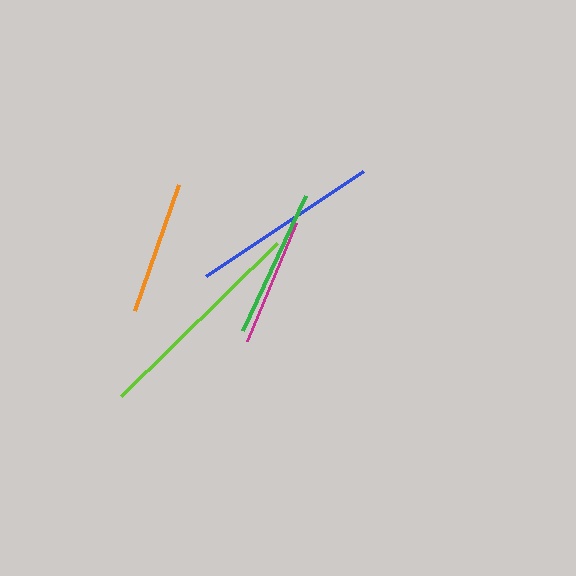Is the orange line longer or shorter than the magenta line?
The orange line is longer than the magenta line.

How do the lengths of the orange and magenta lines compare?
The orange and magenta lines are approximately the same length.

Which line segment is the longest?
The lime line is the longest at approximately 218 pixels.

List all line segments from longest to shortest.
From longest to shortest: lime, blue, green, orange, magenta.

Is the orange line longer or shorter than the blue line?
The blue line is longer than the orange line.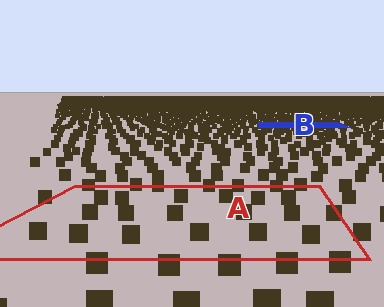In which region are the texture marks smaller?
The texture marks are smaller in region B, because it is farther away.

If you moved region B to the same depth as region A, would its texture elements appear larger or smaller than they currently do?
They would appear larger. At a closer depth, the same texture elements are projected at a bigger on-screen size.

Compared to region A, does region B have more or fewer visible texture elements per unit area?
Region B has more texture elements per unit area — they are packed more densely because it is farther away.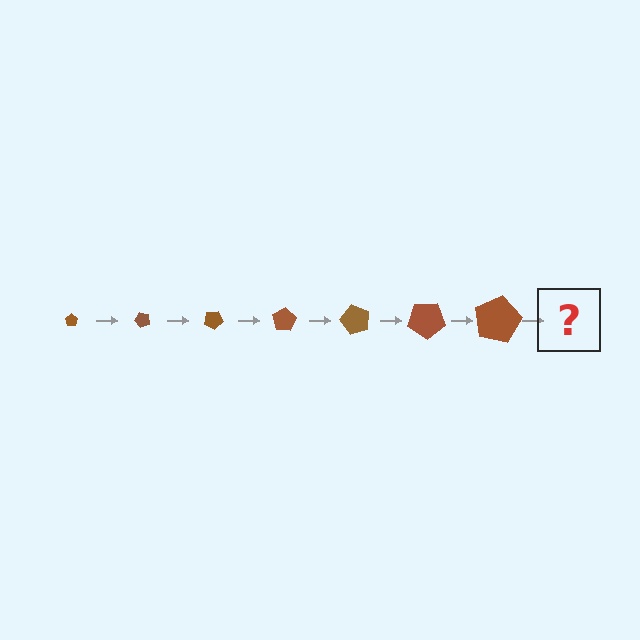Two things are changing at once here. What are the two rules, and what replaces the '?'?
The two rules are that the pentagon grows larger each step and it rotates 50 degrees each step. The '?' should be a pentagon, larger than the previous one and rotated 350 degrees from the start.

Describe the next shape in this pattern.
It should be a pentagon, larger than the previous one and rotated 350 degrees from the start.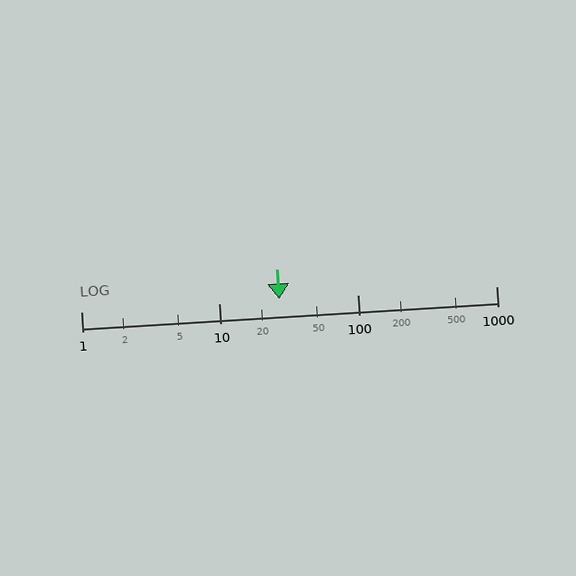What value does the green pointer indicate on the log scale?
The pointer indicates approximately 27.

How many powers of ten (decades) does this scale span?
The scale spans 3 decades, from 1 to 1000.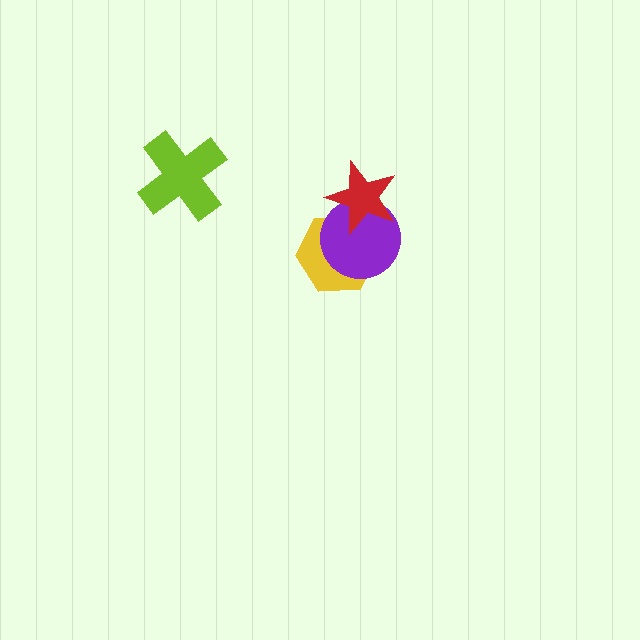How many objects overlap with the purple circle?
2 objects overlap with the purple circle.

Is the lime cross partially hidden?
No, no other shape covers it.